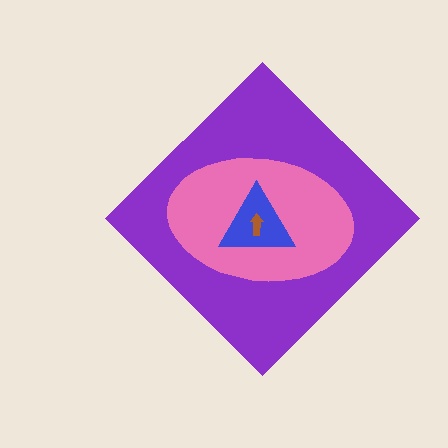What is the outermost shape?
The purple diamond.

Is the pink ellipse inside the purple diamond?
Yes.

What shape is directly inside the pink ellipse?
The blue triangle.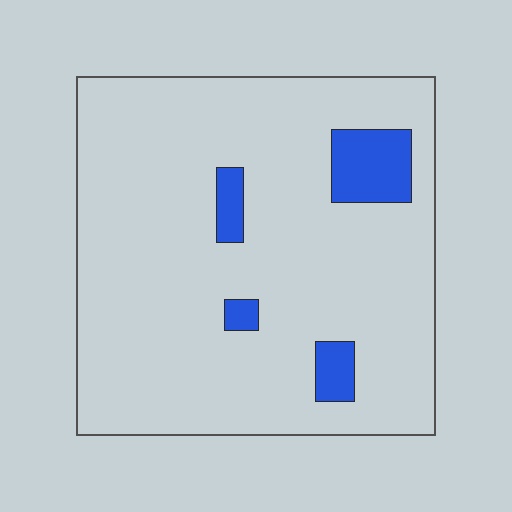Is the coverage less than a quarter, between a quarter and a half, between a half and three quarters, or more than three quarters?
Less than a quarter.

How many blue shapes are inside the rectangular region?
4.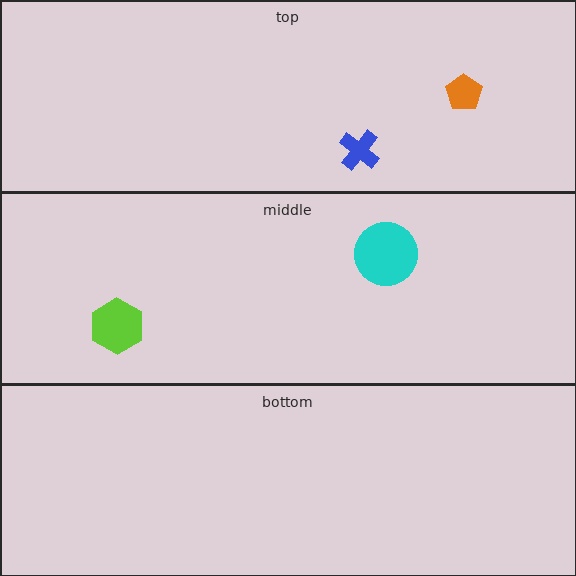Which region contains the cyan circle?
The middle region.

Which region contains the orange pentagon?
The top region.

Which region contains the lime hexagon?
The middle region.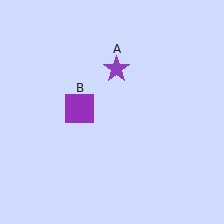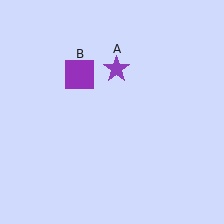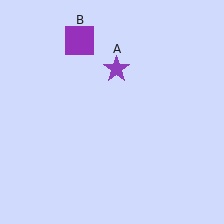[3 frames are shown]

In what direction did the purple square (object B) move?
The purple square (object B) moved up.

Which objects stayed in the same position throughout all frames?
Purple star (object A) remained stationary.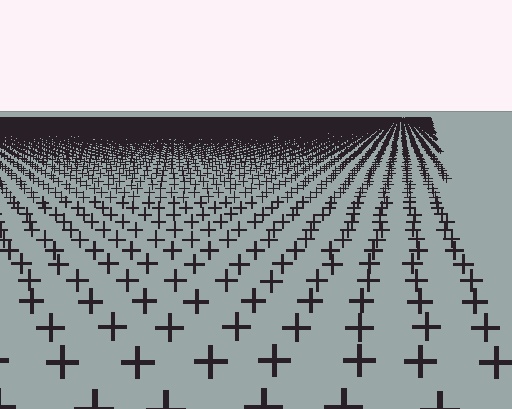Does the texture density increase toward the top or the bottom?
Density increases toward the top.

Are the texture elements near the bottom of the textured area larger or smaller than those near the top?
Larger. Near the bottom, elements are closer to the viewer and appear at a bigger on-screen size.